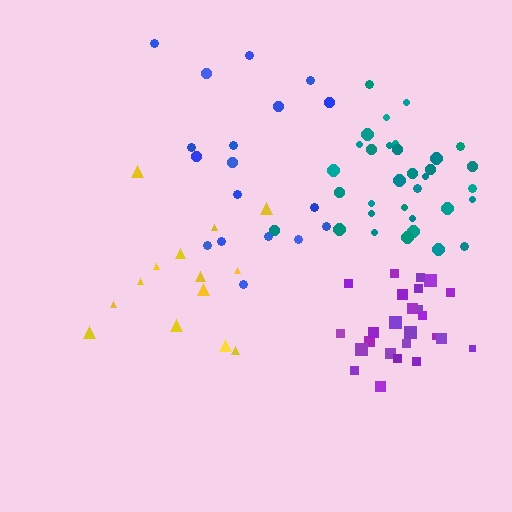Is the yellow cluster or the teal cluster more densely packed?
Teal.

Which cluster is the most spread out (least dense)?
Blue.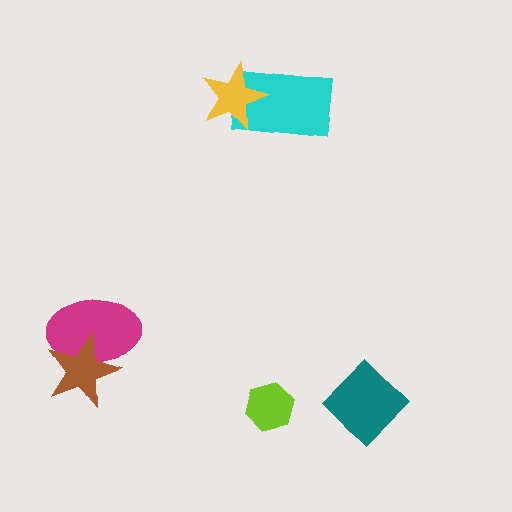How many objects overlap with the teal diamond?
0 objects overlap with the teal diamond.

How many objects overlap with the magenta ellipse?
1 object overlaps with the magenta ellipse.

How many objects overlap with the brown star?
1 object overlaps with the brown star.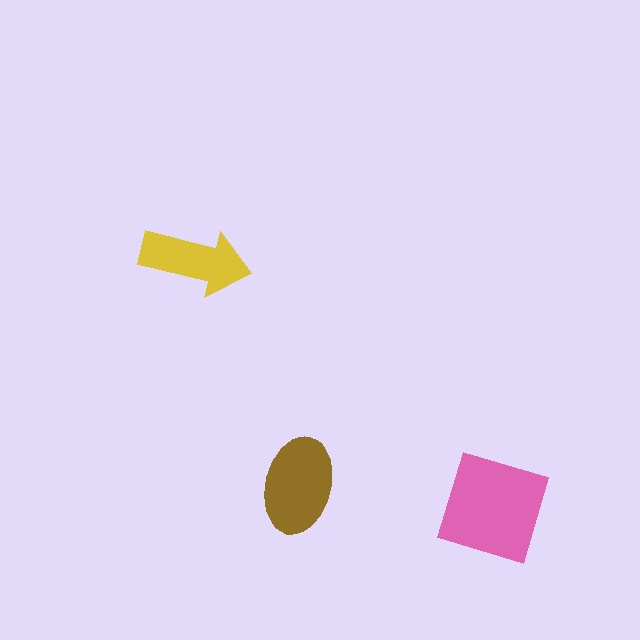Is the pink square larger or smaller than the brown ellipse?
Larger.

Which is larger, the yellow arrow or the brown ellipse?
The brown ellipse.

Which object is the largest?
The pink square.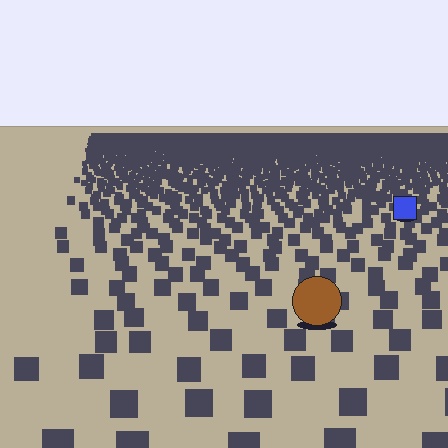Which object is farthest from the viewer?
The blue square is farthest from the viewer. It appears smaller and the ground texture around it is denser.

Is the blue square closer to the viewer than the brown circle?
No. The brown circle is closer — you can tell from the texture gradient: the ground texture is coarser near it.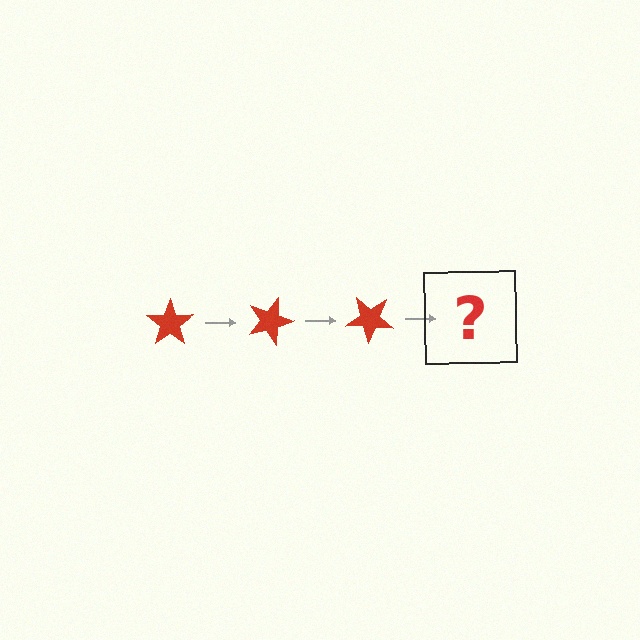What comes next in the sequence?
The next element should be a red star rotated 60 degrees.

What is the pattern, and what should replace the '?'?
The pattern is that the star rotates 20 degrees each step. The '?' should be a red star rotated 60 degrees.